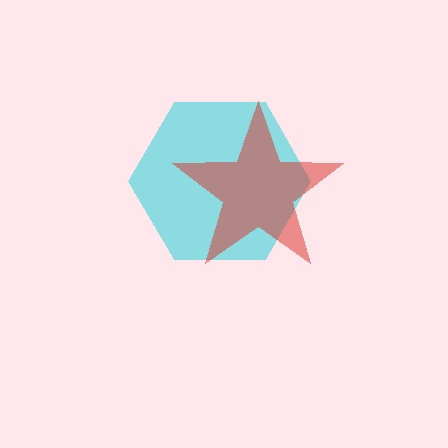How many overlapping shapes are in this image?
There are 2 overlapping shapes in the image.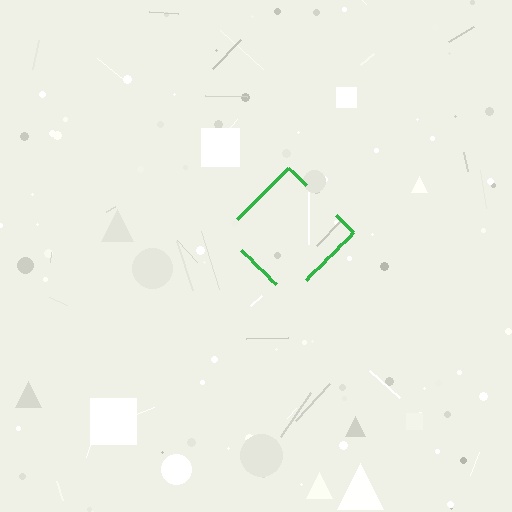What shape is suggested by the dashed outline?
The dashed outline suggests a diamond.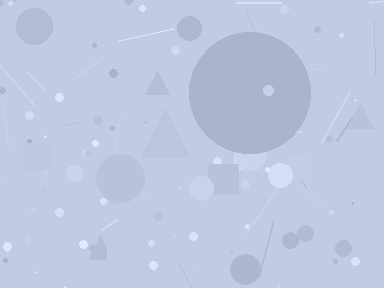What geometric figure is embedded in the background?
A circle is embedded in the background.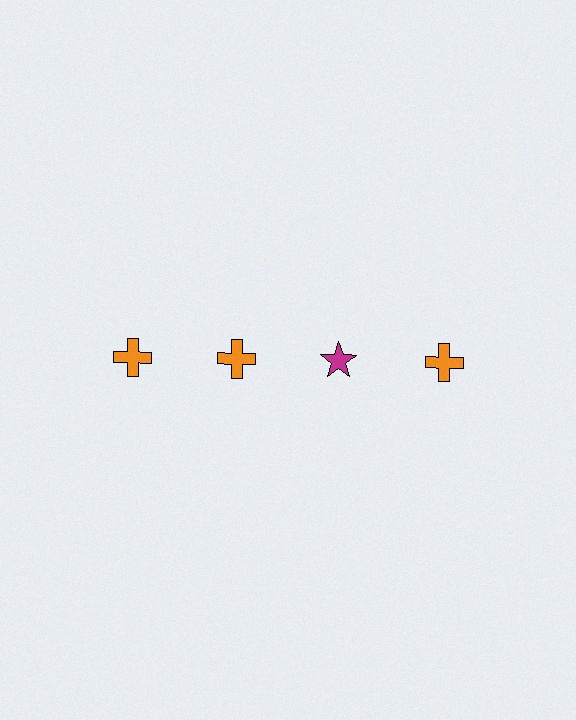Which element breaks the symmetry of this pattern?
The magenta star in the top row, center column breaks the symmetry. All other shapes are orange crosses.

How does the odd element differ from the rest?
It differs in both color (magenta instead of orange) and shape (star instead of cross).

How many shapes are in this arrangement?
There are 4 shapes arranged in a grid pattern.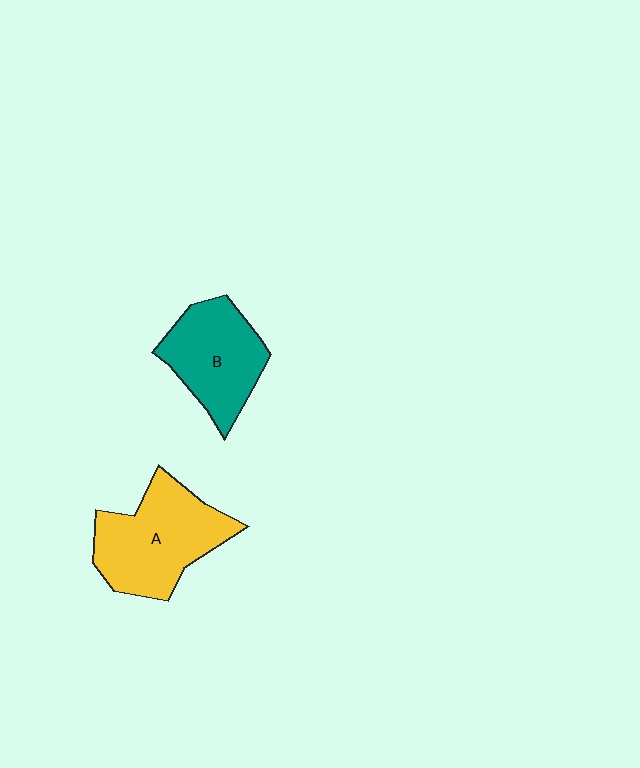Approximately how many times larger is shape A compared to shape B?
Approximately 1.2 times.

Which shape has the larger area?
Shape A (yellow).